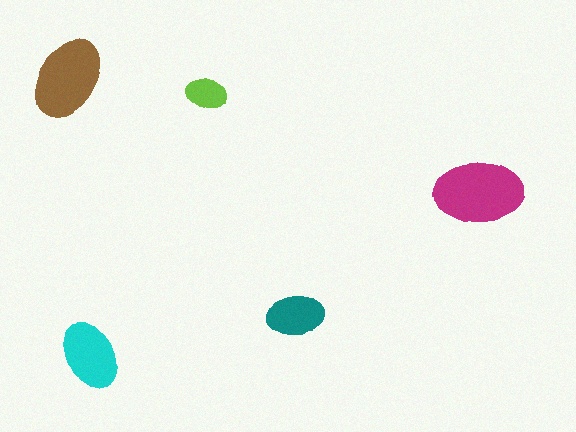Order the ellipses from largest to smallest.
the magenta one, the brown one, the cyan one, the teal one, the lime one.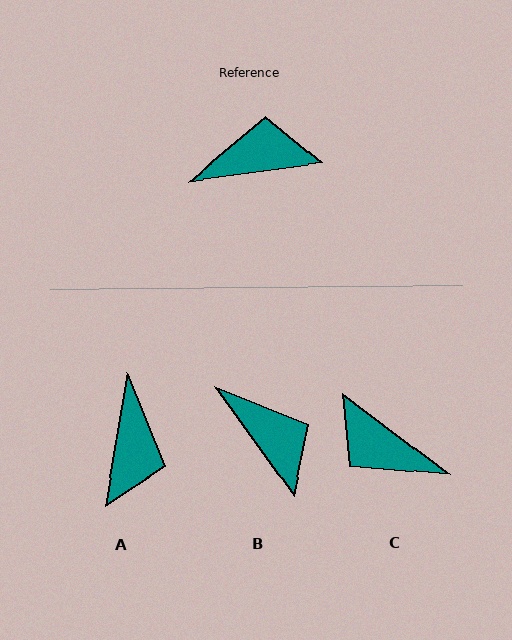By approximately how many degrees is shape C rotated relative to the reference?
Approximately 135 degrees counter-clockwise.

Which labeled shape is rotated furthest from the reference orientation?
C, about 135 degrees away.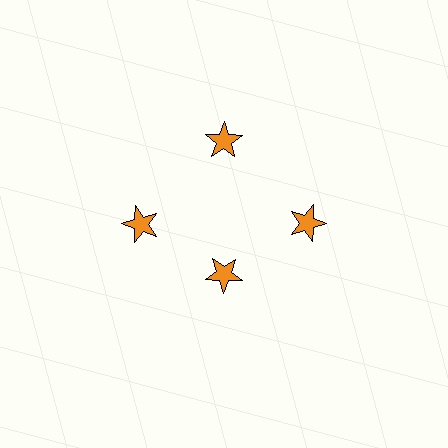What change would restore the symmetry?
The symmetry would be restored by moving it outward, back onto the ring so that all 4 stars sit at equal angles and equal distance from the center.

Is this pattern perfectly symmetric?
No. The 4 orange stars are arranged in a ring, but one element near the 6 o'clock position is pulled inward toward the center, breaking the 4-fold rotational symmetry.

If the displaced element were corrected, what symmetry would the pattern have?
It would have 4-fold rotational symmetry — the pattern would map onto itself every 90 degrees.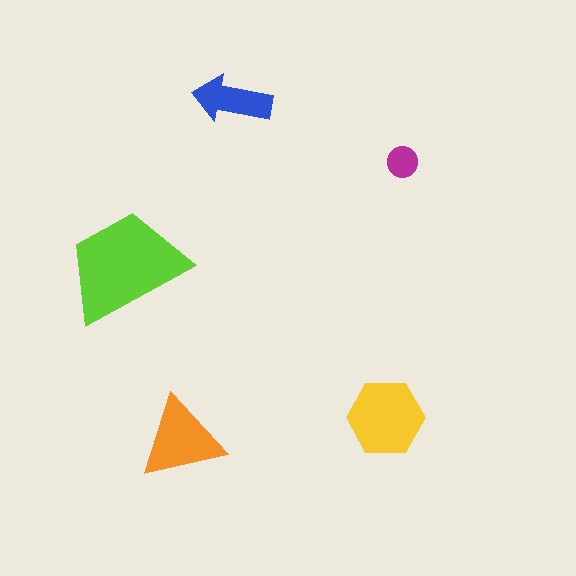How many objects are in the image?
There are 5 objects in the image.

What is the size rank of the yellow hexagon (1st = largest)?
2nd.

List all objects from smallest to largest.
The magenta circle, the blue arrow, the orange triangle, the yellow hexagon, the lime trapezoid.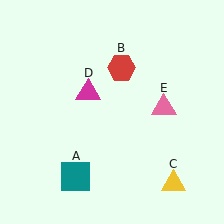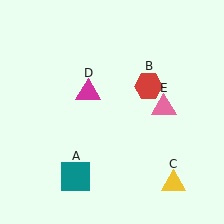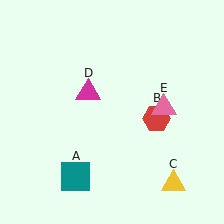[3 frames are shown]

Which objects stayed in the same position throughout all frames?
Teal square (object A) and yellow triangle (object C) and magenta triangle (object D) and pink triangle (object E) remained stationary.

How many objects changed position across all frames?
1 object changed position: red hexagon (object B).